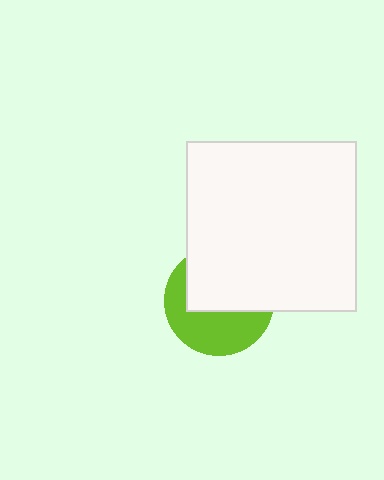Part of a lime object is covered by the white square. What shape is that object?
It is a circle.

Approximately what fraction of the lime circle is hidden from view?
Roughly 53% of the lime circle is hidden behind the white square.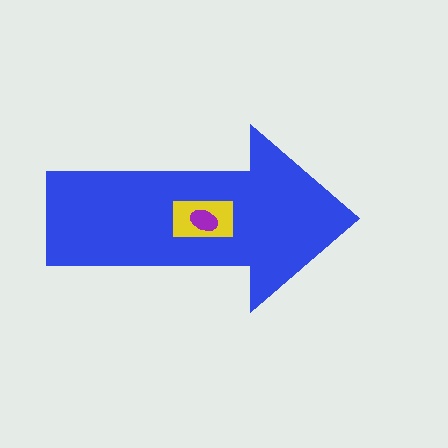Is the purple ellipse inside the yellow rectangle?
Yes.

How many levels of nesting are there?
3.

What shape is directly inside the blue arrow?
The yellow rectangle.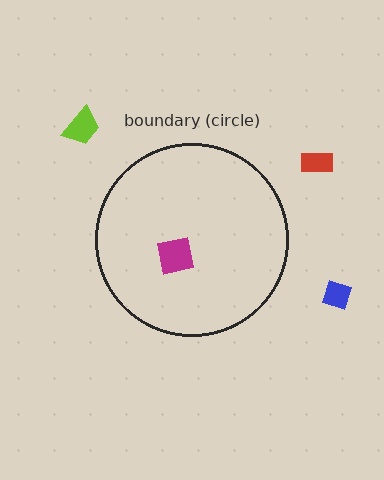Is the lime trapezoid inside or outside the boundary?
Outside.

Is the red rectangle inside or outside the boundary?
Outside.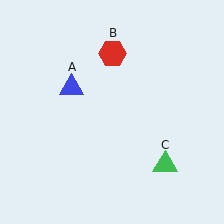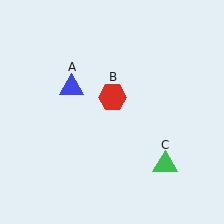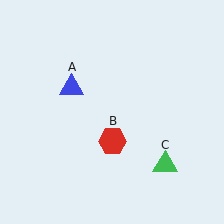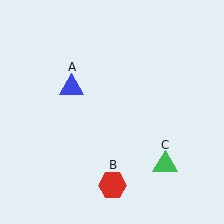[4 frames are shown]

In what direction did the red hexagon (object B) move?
The red hexagon (object B) moved down.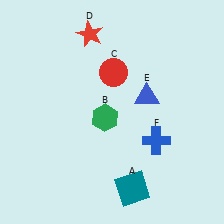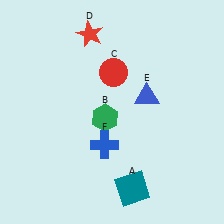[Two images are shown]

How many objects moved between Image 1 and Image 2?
1 object moved between the two images.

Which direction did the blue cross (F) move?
The blue cross (F) moved left.